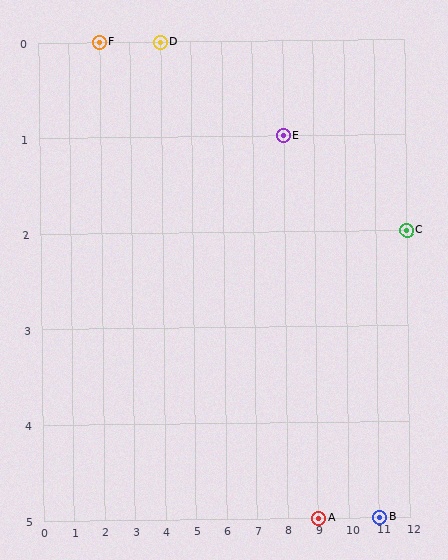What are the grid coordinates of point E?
Point E is at grid coordinates (8, 1).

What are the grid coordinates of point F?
Point F is at grid coordinates (2, 0).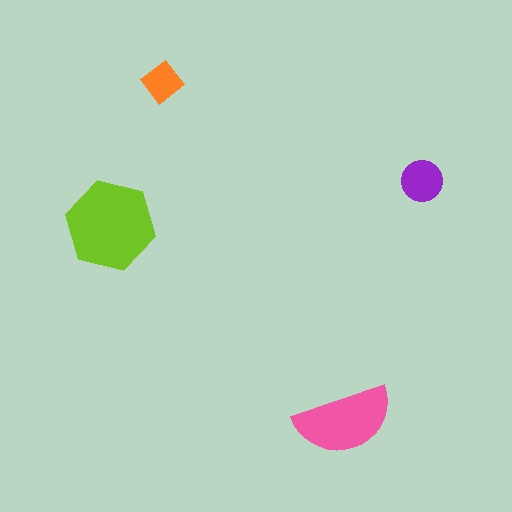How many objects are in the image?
There are 4 objects in the image.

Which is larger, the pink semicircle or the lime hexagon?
The lime hexagon.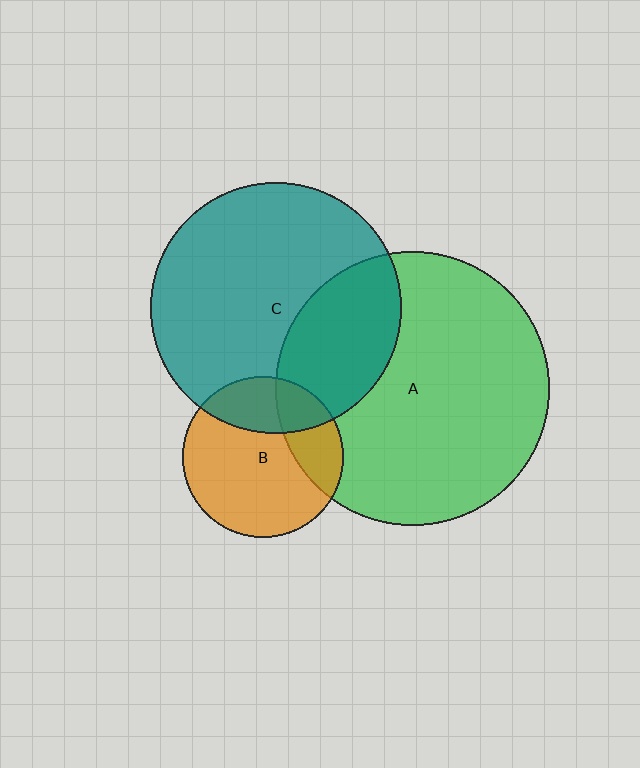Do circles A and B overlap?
Yes.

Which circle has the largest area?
Circle A (green).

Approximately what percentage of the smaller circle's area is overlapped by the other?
Approximately 25%.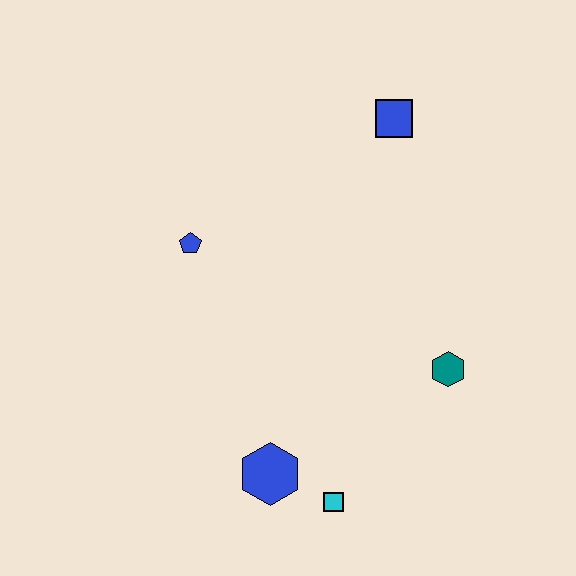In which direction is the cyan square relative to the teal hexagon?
The cyan square is below the teal hexagon.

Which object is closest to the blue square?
The blue pentagon is closest to the blue square.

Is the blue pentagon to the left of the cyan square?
Yes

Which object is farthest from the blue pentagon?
The cyan square is farthest from the blue pentagon.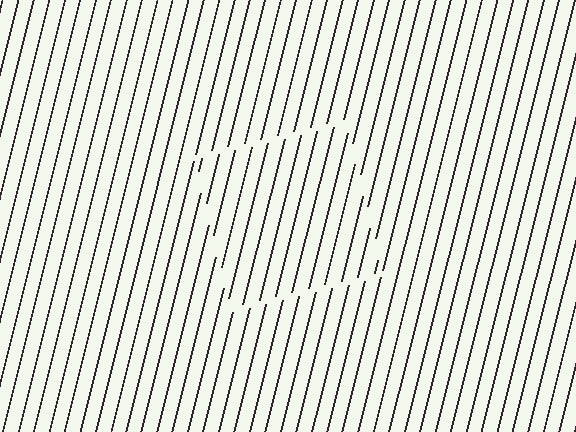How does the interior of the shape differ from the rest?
The interior of the shape contains the same grating, shifted by half a period — the contour is defined by the phase discontinuity where line-ends from the inner and outer gratings abut.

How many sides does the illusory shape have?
4 sides — the line-ends trace a square.